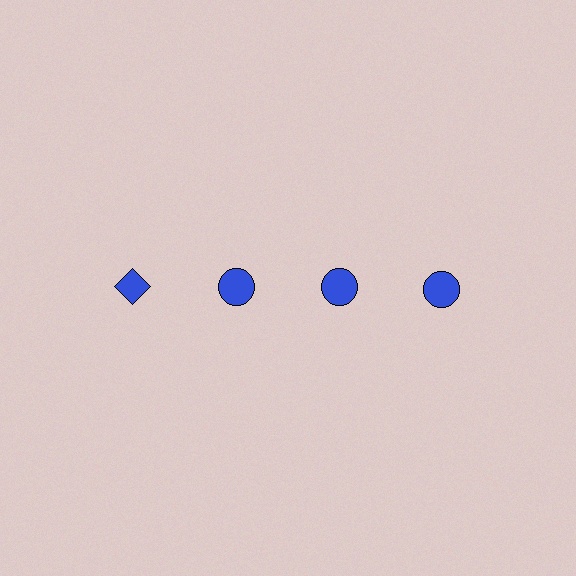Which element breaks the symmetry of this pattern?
The blue diamond in the top row, leftmost column breaks the symmetry. All other shapes are blue circles.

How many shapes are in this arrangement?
There are 4 shapes arranged in a grid pattern.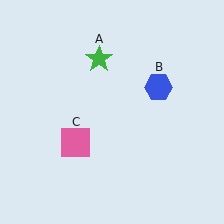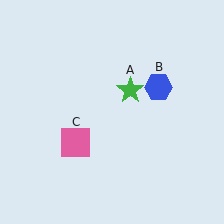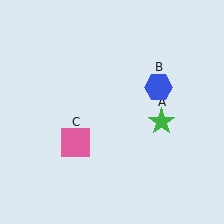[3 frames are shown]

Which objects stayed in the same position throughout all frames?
Blue hexagon (object B) and pink square (object C) remained stationary.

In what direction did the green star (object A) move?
The green star (object A) moved down and to the right.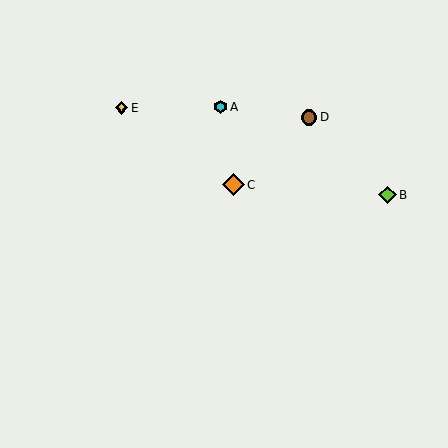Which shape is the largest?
The orange diamond (labeled C) is the largest.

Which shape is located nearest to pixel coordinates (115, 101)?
The yellow diamond (labeled E) at (121, 108) is nearest to that location.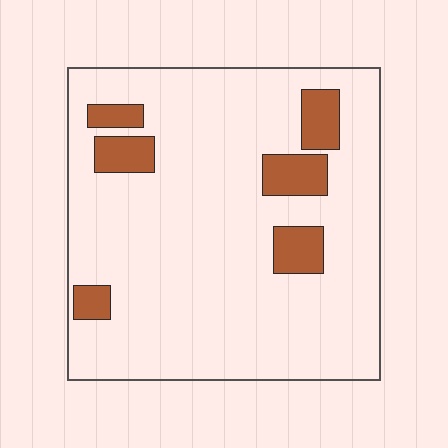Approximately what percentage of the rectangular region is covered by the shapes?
Approximately 15%.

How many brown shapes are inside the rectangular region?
6.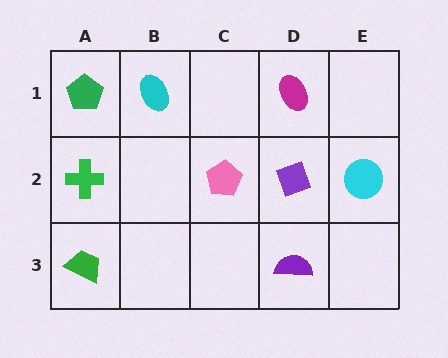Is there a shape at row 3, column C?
No, that cell is empty.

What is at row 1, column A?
A green pentagon.